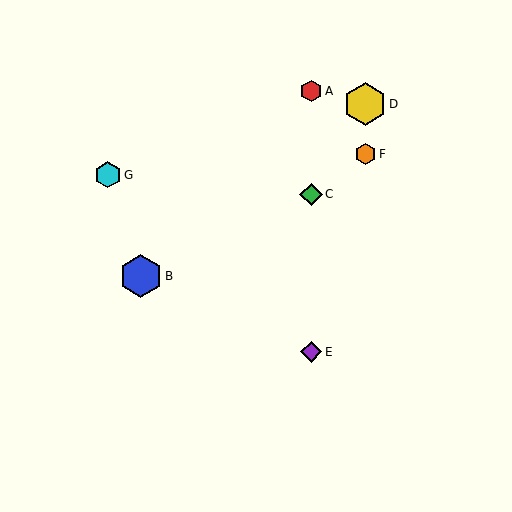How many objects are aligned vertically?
3 objects (A, C, E) are aligned vertically.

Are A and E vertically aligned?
Yes, both are at x≈311.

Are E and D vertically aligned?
No, E is at x≈311 and D is at x≈365.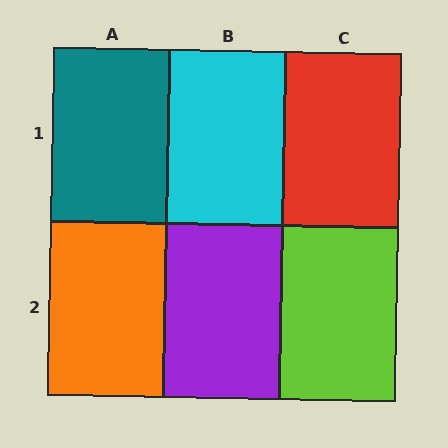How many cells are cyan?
1 cell is cyan.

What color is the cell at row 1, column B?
Cyan.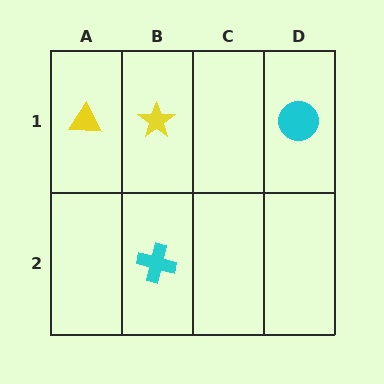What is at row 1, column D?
A cyan circle.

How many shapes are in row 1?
3 shapes.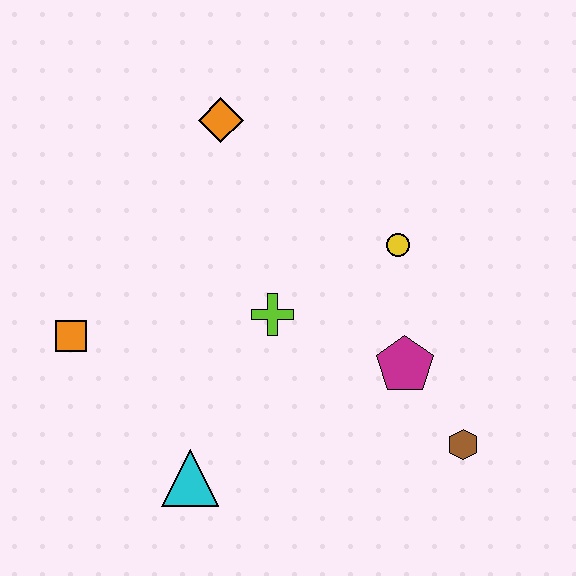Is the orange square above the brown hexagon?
Yes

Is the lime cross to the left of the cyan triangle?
No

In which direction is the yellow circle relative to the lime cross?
The yellow circle is to the right of the lime cross.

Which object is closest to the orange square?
The cyan triangle is closest to the orange square.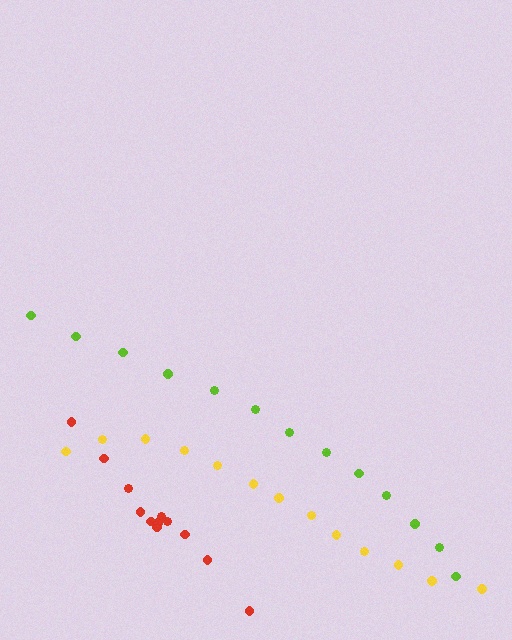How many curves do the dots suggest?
There are 3 distinct paths.